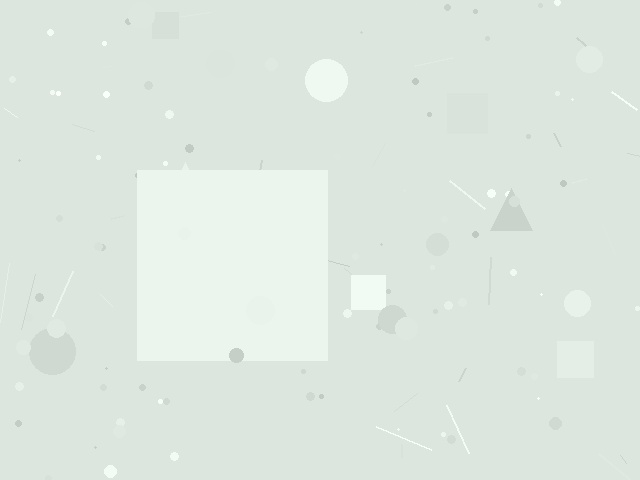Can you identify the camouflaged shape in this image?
The camouflaged shape is a square.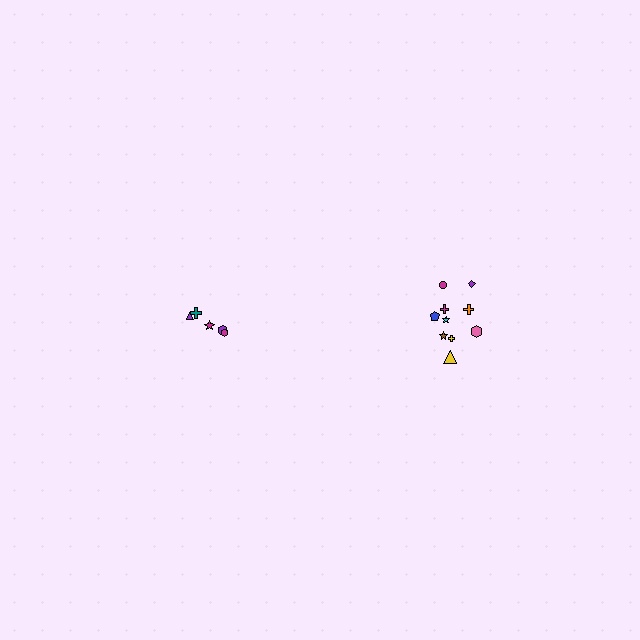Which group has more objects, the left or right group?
The right group.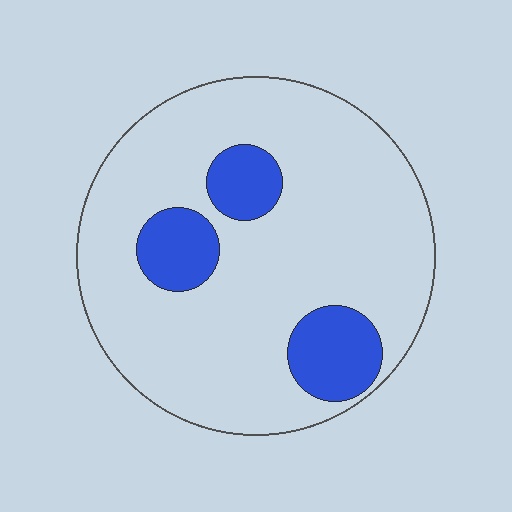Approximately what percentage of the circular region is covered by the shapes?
Approximately 15%.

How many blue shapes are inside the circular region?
3.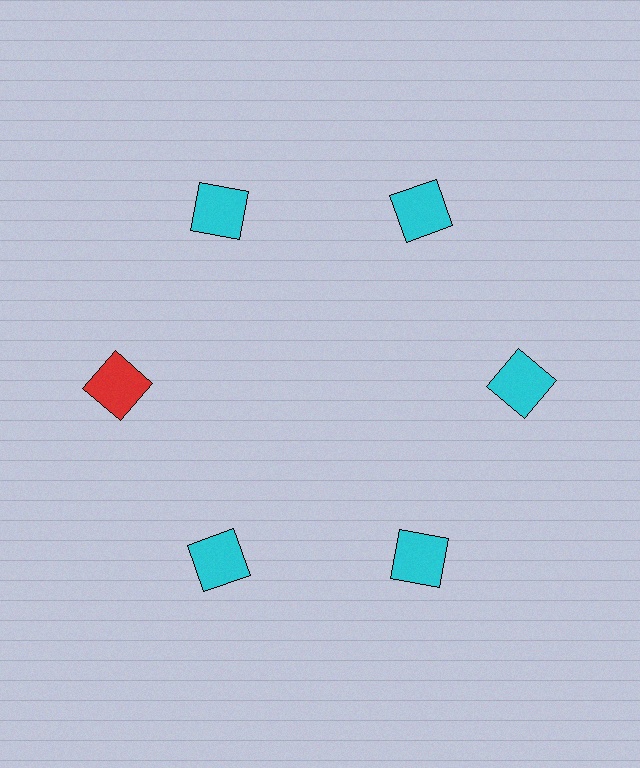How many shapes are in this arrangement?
There are 6 shapes arranged in a ring pattern.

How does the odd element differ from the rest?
It has a different color: red instead of cyan.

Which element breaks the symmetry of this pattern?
The red square at roughly the 9 o'clock position breaks the symmetry. All other shapes are cyan squares.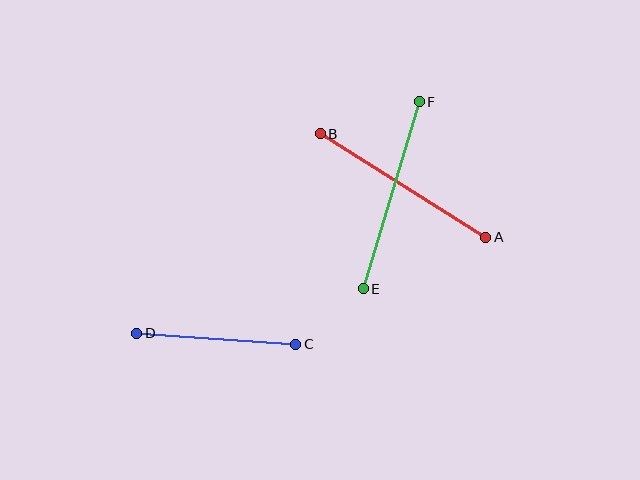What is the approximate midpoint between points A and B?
The midpoint is at approximately (403, 185) pixels.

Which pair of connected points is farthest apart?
Points E and F are farthest apart.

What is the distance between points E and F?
The distance is approximately 195 pixels.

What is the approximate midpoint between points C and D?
The midpoint is at approximately (216, 339) pixels.